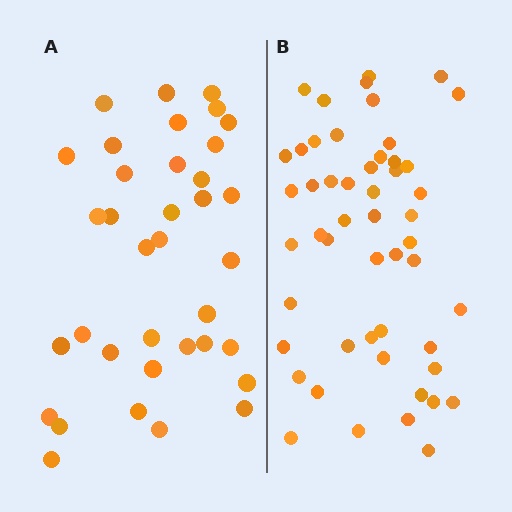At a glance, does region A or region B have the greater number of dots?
Region B (the right region) has more dots.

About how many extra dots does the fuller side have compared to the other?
Region B has approximately 15 more dots than region A.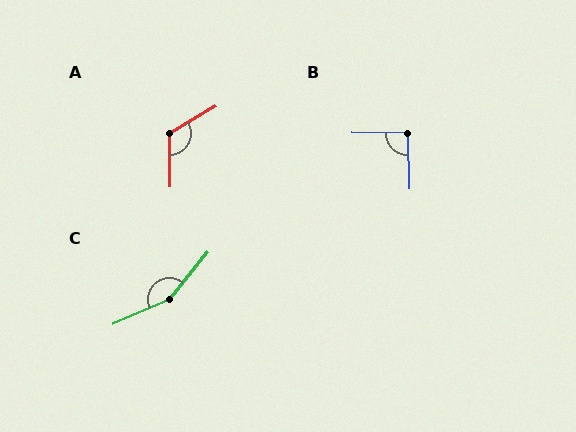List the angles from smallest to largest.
B (92°), A (120°), C (153°).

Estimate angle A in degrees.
Approximately 120 degrees.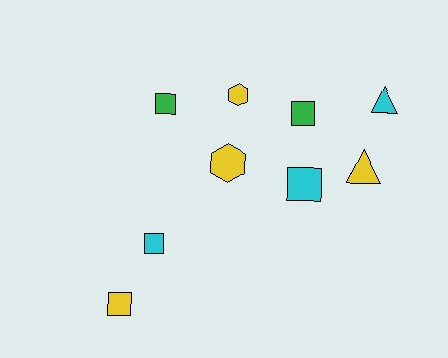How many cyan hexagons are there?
There are no cyan hexagons.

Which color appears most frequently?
Yellow, with 4 objects.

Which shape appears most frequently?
Square, with 5 objects.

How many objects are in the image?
There are 9 objects.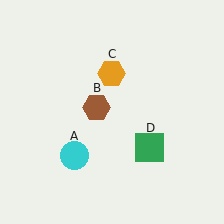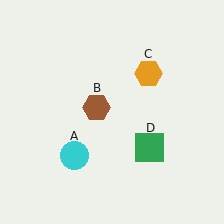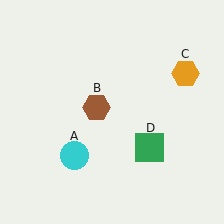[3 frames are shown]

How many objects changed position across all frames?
1 object changed position: orange hexagon (object C).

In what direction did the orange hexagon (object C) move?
The orange hexagon (object C) moved right.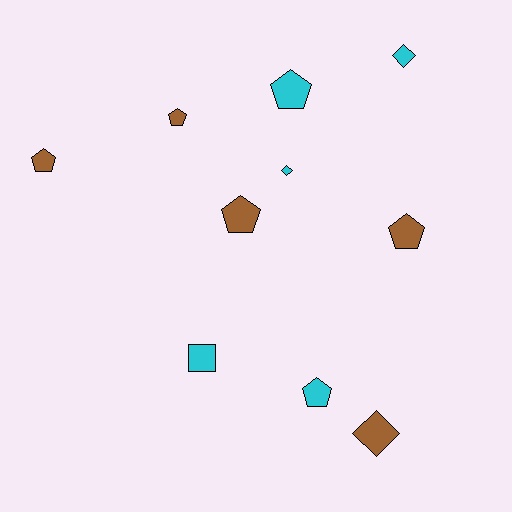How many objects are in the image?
There are 10 objects.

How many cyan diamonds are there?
There are 2 cyan diamonds.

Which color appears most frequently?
Brown, with 5 objects.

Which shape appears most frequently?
Pentagon, with 6 objects.